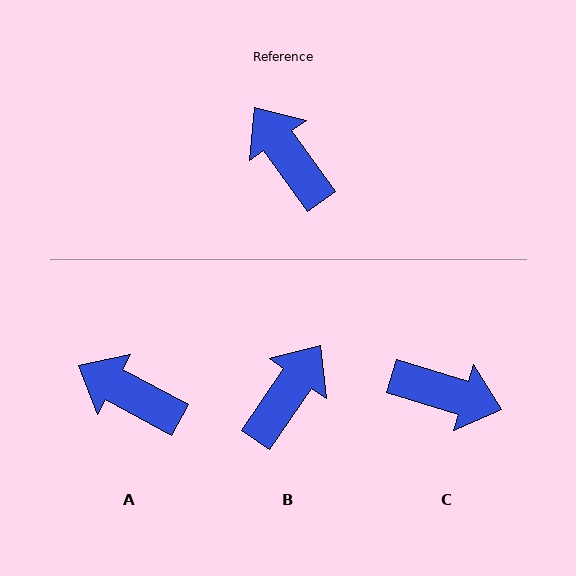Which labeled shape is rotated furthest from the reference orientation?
C, about 143 degrees away.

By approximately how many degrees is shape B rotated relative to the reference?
Approximately 70 degrees clockwise.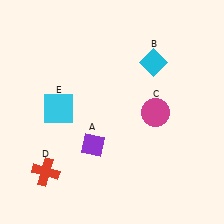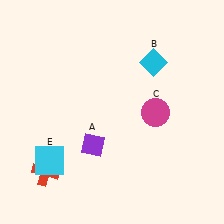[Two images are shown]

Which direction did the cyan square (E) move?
The cyan square (E) moved down.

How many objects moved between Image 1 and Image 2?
1 object moved between the two images.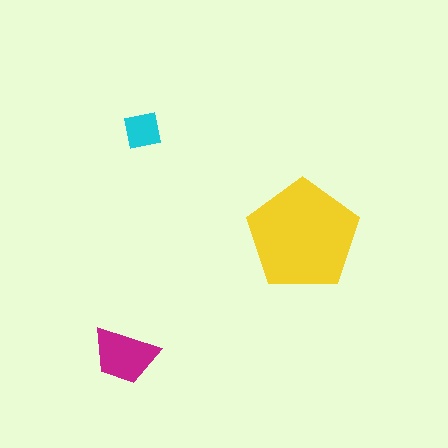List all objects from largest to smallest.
The yellow pentagon, the magenta trapezoid, the cyan square.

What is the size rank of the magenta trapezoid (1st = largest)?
2nd.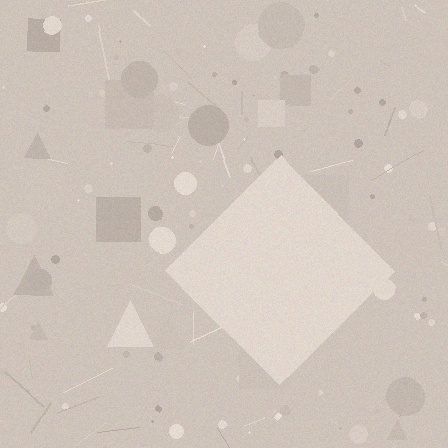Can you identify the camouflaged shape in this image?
The camouflaged shape is a diamond.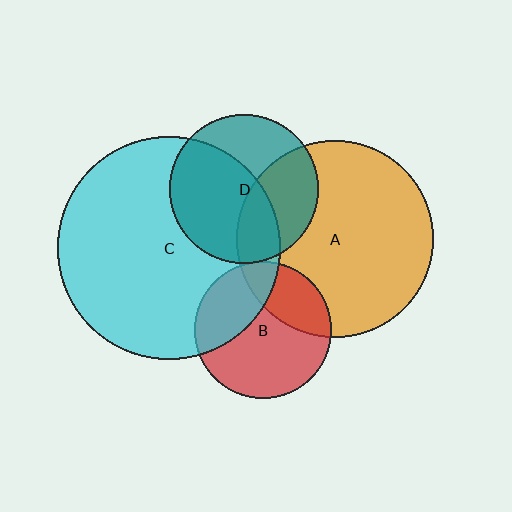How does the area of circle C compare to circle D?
Approximately 2.2 times.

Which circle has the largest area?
Circle C (cyan).